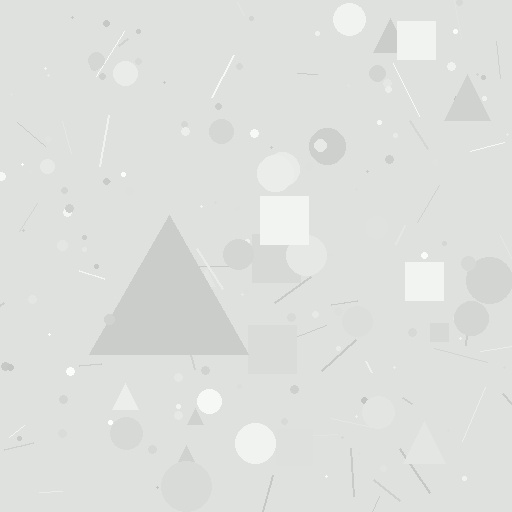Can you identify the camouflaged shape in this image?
The camouflaged shape is a triangle.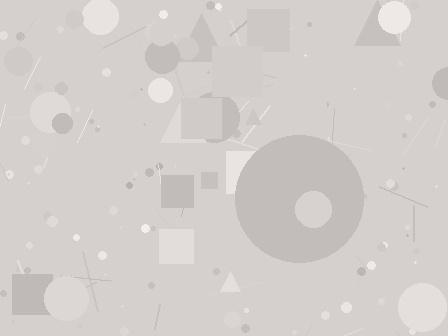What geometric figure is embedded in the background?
A circle is embedded in the background.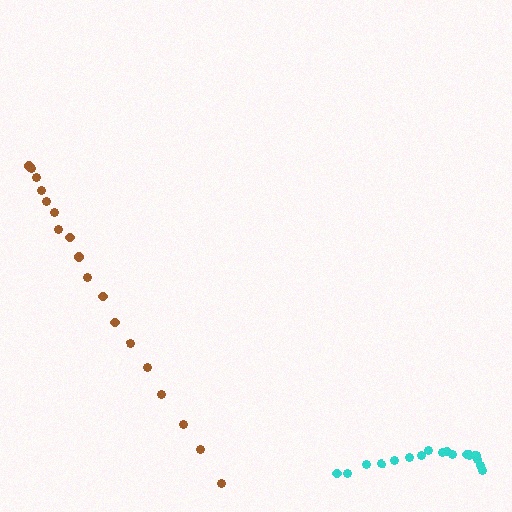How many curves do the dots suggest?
There are 2 distinct paths.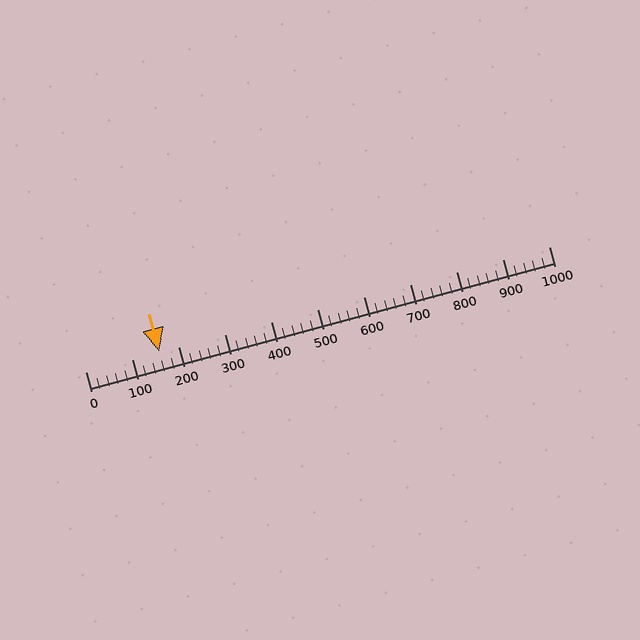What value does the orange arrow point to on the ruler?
The orange arrow points to approximately 160.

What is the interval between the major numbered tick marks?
The major tick marks are spaced 100 units apart.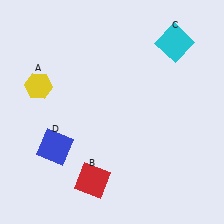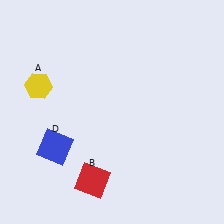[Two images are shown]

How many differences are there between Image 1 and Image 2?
There is 1 difference between the two images.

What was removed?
The cyan square (C) was removed in Image 2.